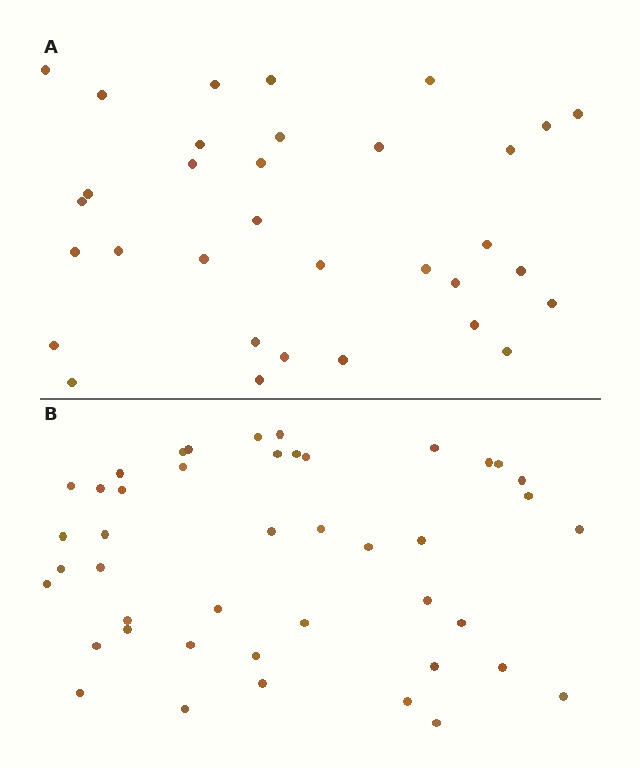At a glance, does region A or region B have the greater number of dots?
Region B (the bottom region) has more dots.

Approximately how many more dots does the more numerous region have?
Region B has roughly 12 or so more dots than region A.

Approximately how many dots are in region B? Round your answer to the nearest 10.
About 40 dots. (The exact count is 44, which rounds to 40.)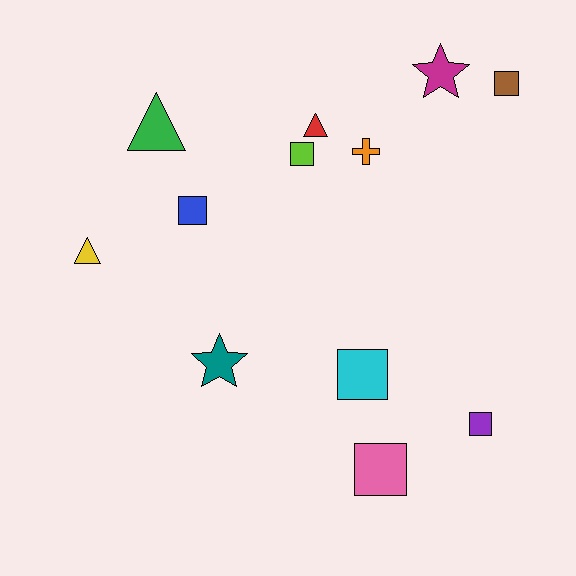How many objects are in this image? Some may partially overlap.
There are 12 objects.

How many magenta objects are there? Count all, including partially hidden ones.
There is 1 magenta object.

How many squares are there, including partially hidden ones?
There are 6 squares.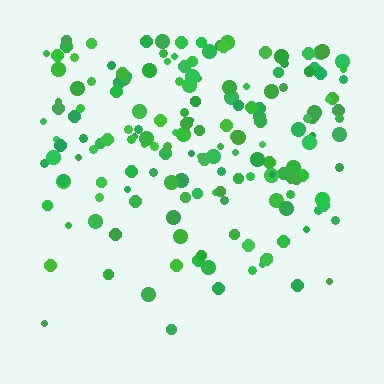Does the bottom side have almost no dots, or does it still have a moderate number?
Still a moderate number, just noticeably fewer than the top.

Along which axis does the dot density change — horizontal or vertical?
Vertical.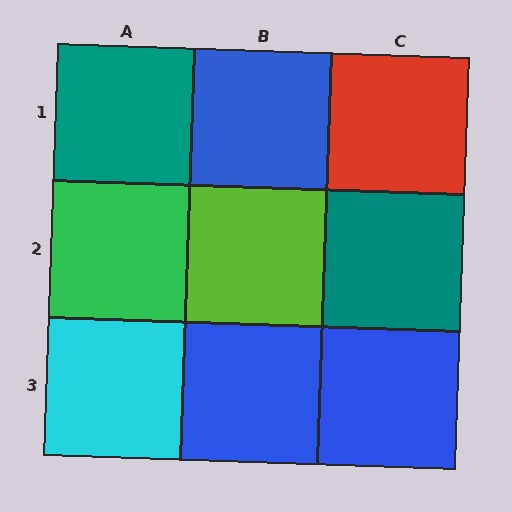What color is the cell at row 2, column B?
Lime.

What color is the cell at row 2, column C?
Teal.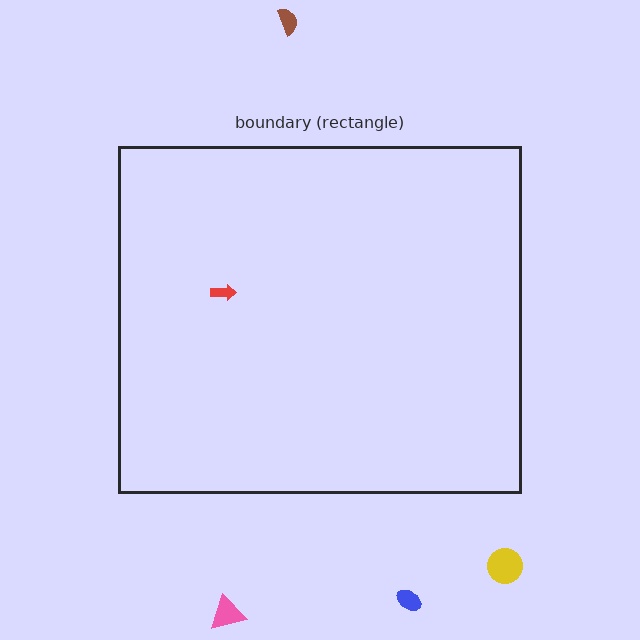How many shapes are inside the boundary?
1 inside, 4 outside.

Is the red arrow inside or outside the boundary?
Inside.